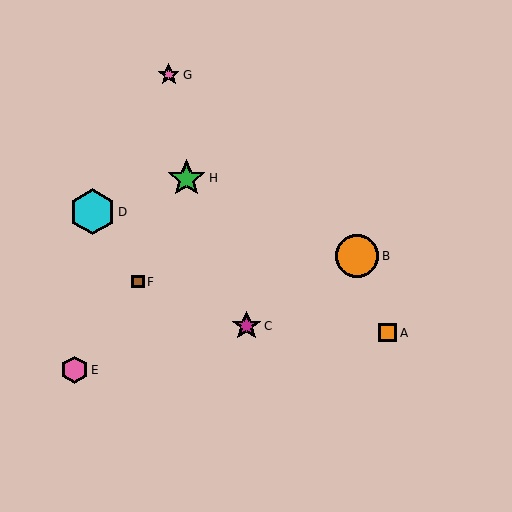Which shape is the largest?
The cyan hexagon (labeled D) is the largest.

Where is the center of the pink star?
The center of the pink star is at (169, 75).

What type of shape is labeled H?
Shape H is a green star.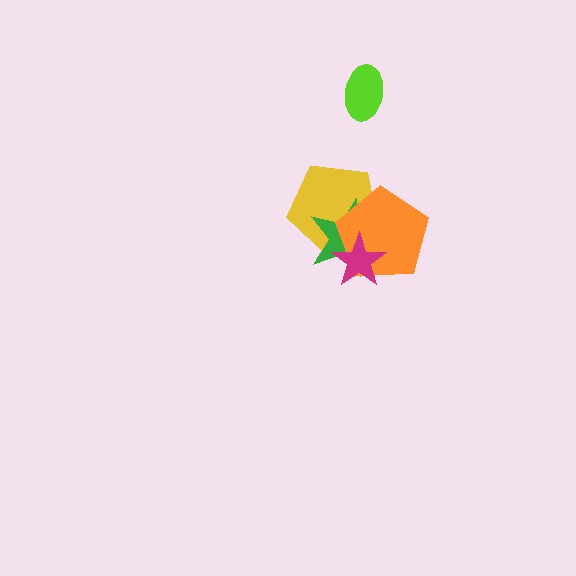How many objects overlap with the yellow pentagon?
3 objects overlap with the yellow pentagon.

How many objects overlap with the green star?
3 objects overlap with the green star.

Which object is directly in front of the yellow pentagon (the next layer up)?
The green star is directly in front of the yellow pentagon.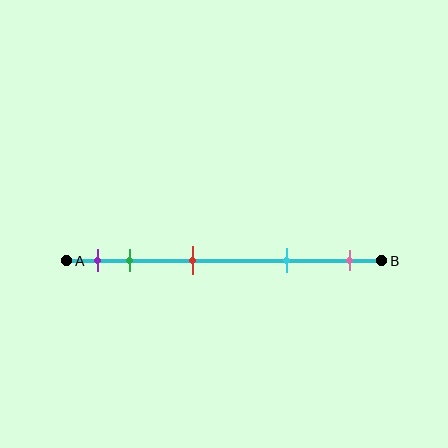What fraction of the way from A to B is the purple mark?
The purple mark is approximately 10% (0.1) of the way from A to B.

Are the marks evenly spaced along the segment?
No, the marks are not evenly spaced.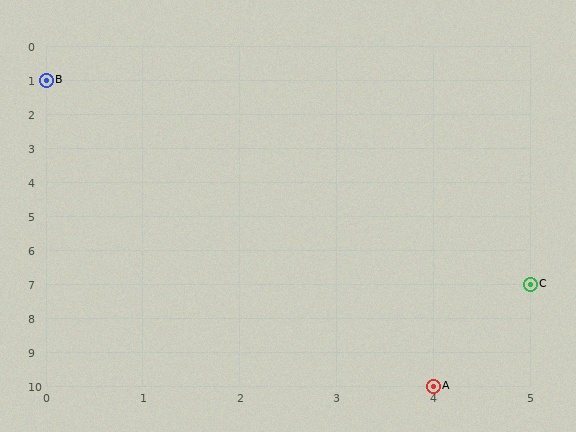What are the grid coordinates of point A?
Point A is at grid coordinates (4, 10).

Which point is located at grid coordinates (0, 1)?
Point B is at (0, 1).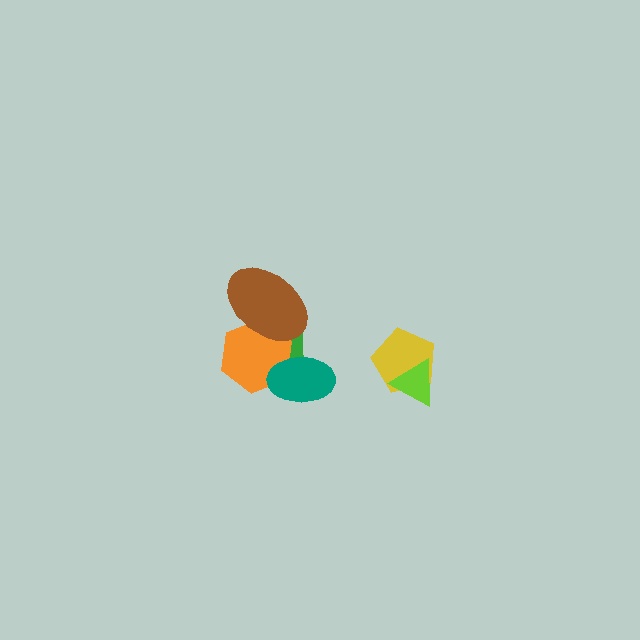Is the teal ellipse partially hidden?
No, no other shape covers it.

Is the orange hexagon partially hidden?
Yes, it is partially covered by another shape.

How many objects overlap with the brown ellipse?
2 objects overlap with the brown ellipse.